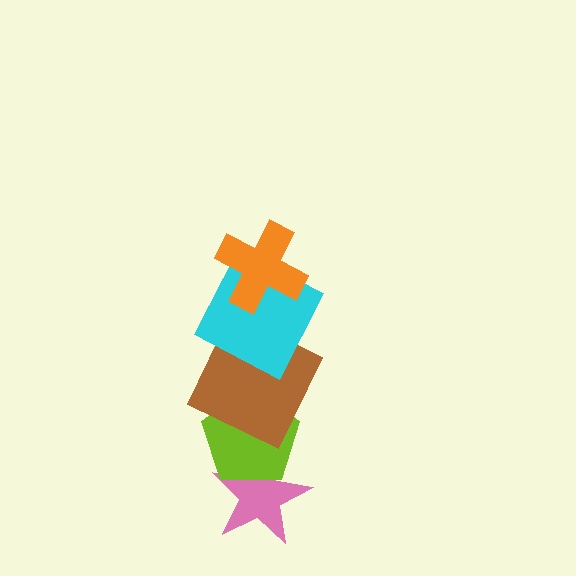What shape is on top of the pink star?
The lime pentagon is on top of the pink star.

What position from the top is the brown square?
The brown square is 3rd from the top.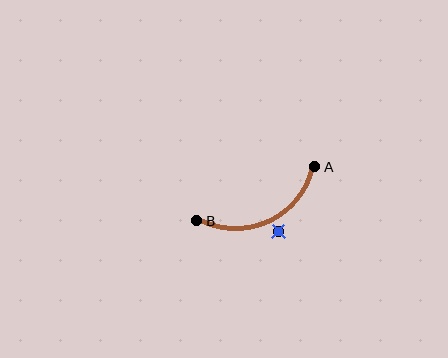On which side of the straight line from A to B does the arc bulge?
The arc bulges below the straight line connecting A and B.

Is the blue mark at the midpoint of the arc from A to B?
No — the blue mark does not lie on the arc at all. It sits slightly outside the curve.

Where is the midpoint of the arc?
The arc midpoint is the point on the curve farthest from the straight line joining A and B. It sits below that line.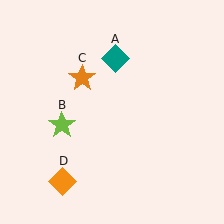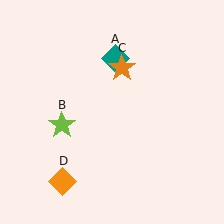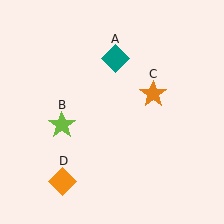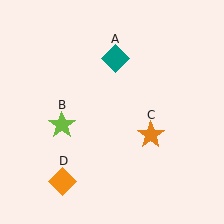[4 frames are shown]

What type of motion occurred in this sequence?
The orange star (object C) rotated clockwise around the center of the scene.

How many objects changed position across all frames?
1 object changed position: orange star (object C).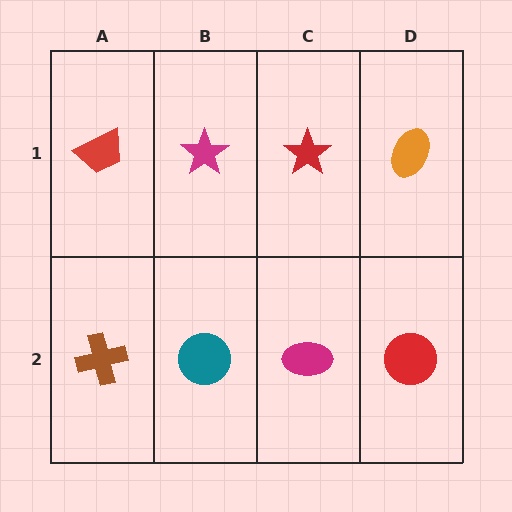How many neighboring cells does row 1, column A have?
2.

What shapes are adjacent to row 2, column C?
A red star (row 1, column C), a teal circle (row 2, column B), a red circle (row 2, column D).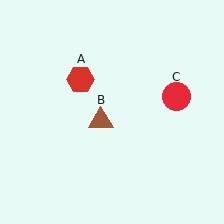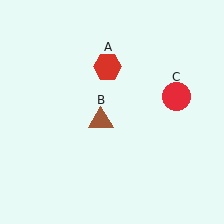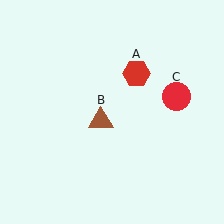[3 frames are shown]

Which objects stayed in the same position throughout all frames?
Brown triangle (object B) and red circle (object C) remained stationary.